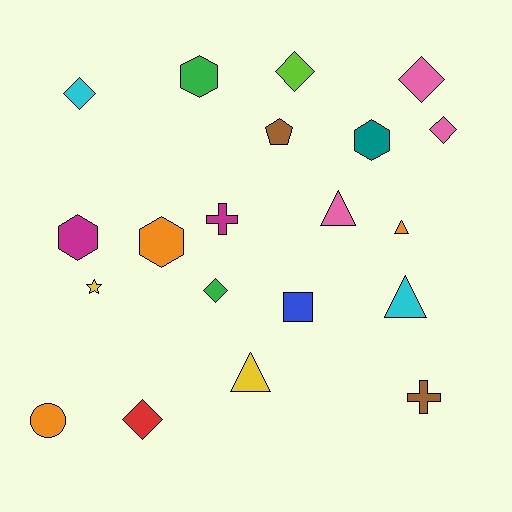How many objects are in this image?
There are 20 objects.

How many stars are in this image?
There is 1 star.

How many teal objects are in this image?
There is 1 teal object.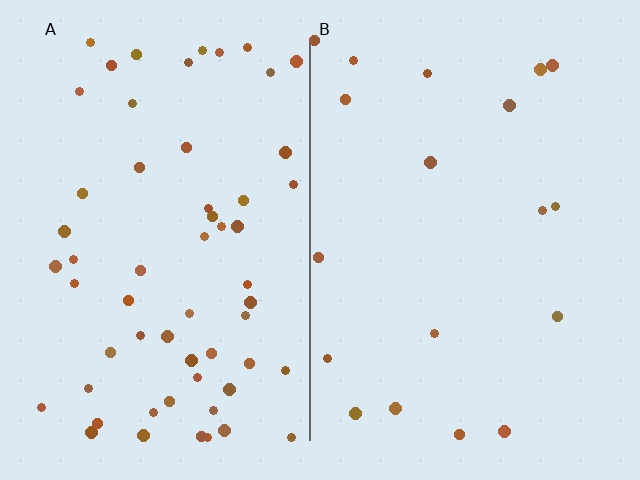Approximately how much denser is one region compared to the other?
Approximately 3.2× — region A over region B.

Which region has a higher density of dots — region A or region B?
A (the left).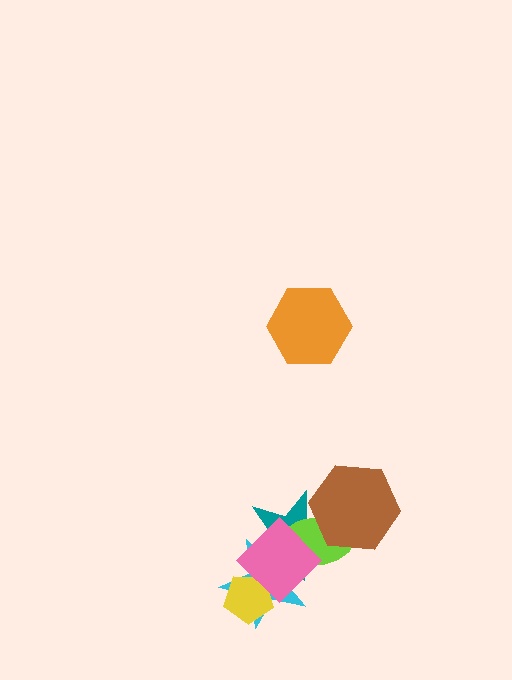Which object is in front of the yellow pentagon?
The pink diamond is in front of the yellow pentagon.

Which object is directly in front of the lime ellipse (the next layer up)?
The brown hexagon is directly in front of the lime ellipse.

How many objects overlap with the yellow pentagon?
2 objects overlap with the yellow pentagon.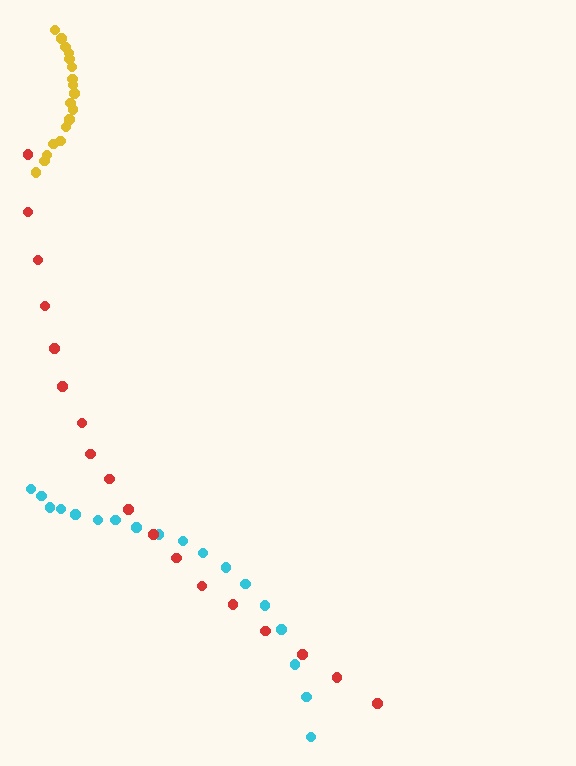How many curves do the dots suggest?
There are 3 distinct paths.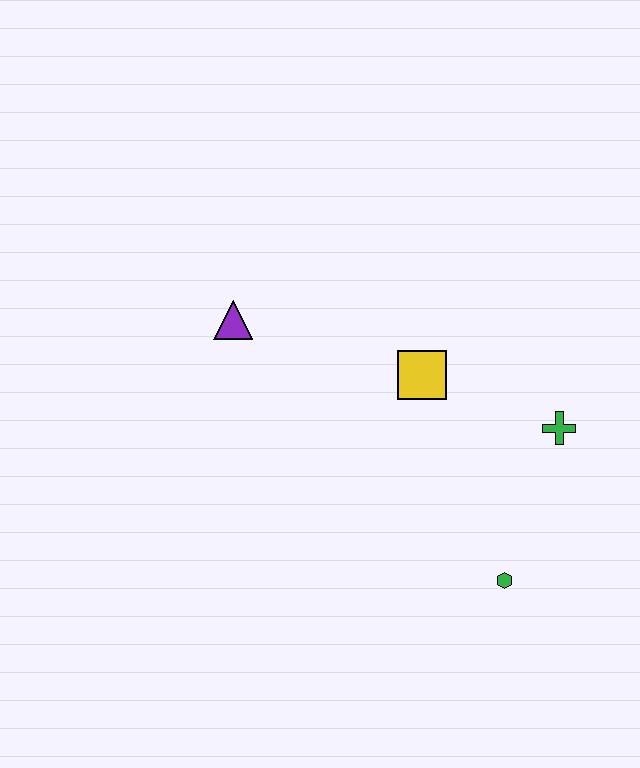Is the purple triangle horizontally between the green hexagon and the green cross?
No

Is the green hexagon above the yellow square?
No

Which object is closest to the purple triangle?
The yellow square is closest to the purple triangle.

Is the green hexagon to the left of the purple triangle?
No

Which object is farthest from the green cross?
The purple triangle is farthest from the green cross.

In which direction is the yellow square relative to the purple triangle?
The yellow square is to the right of the purple triangle.